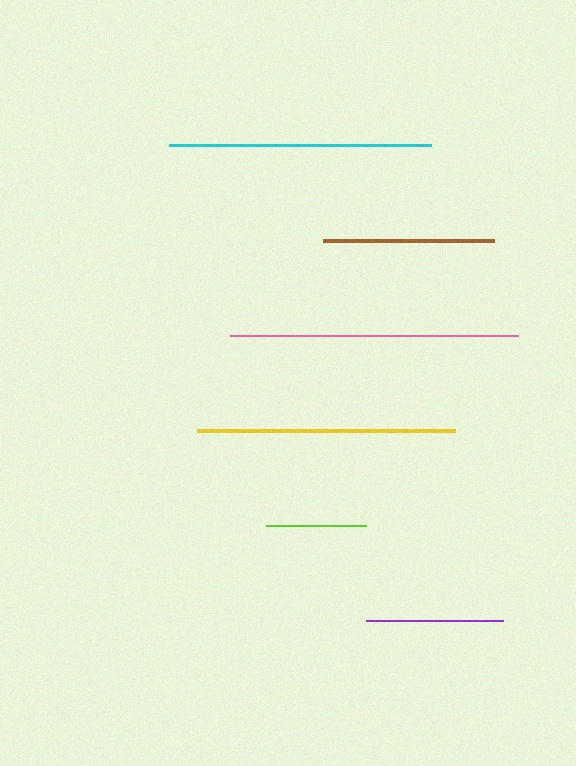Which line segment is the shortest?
The lime line is the shortest at approximately 100 pixels.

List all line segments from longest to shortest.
From longest to shortest: pink, cyan, yellow, brown, purple, lime.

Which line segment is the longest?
The pink line is the longest at approximately 287 pixels.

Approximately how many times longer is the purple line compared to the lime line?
The purple line is approximately 1.4 times the length of the lime line.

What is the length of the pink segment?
The pink segment is approximately 287 pixels long.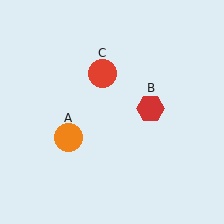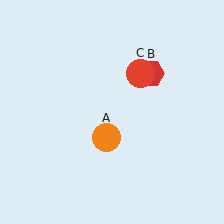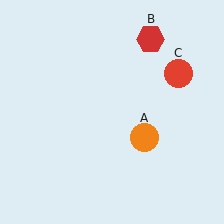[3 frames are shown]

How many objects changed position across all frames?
3 objects changed position: orange circle (object A), red hexagon (object B), red circle (object C).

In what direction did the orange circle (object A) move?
The orange circle (object A) moved right.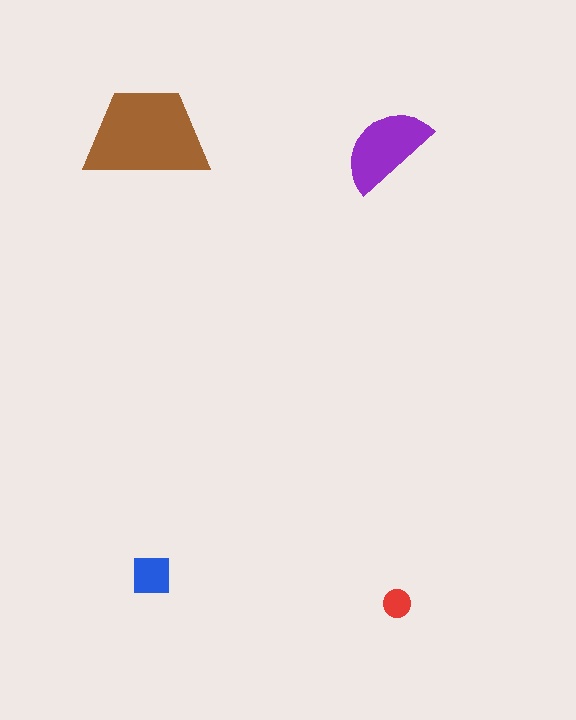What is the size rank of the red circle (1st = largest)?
4th.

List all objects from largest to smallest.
The brown trapezoid, the purple semicircle, the blue square, the red circle.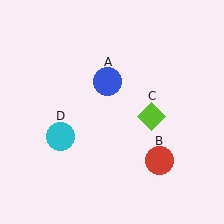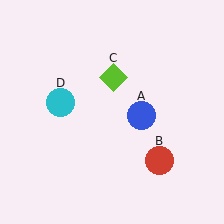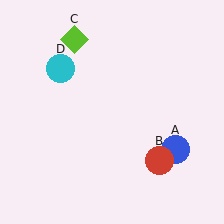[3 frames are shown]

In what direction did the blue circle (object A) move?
The blue circle (object A) moved down and to the right.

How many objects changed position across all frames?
3 objects changed position: blue circle (object A), lime diamond (object C), cyan circle (object D).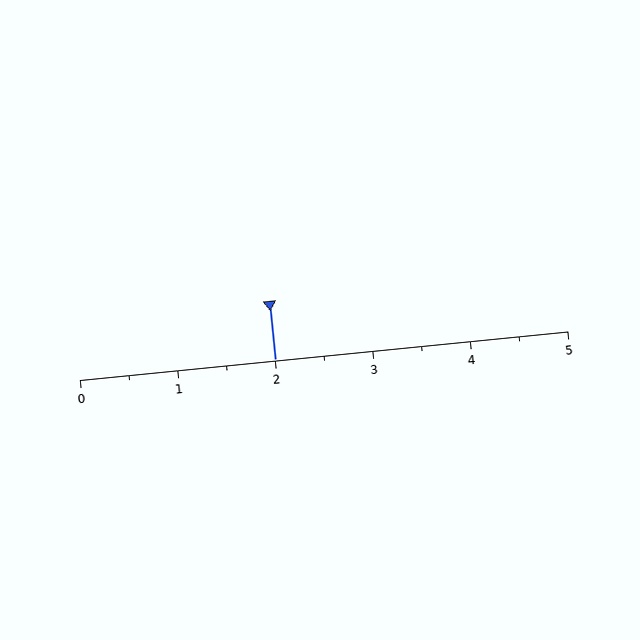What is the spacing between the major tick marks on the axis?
The major ticks are spaced 1 apart.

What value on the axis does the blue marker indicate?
The marker indicates approximately 2.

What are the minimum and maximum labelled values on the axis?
The axis runs from 0 to 5.